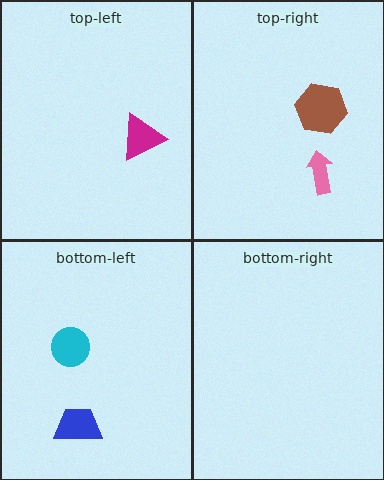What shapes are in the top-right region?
The brown hexagon, the pink arrow.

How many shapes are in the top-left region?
1.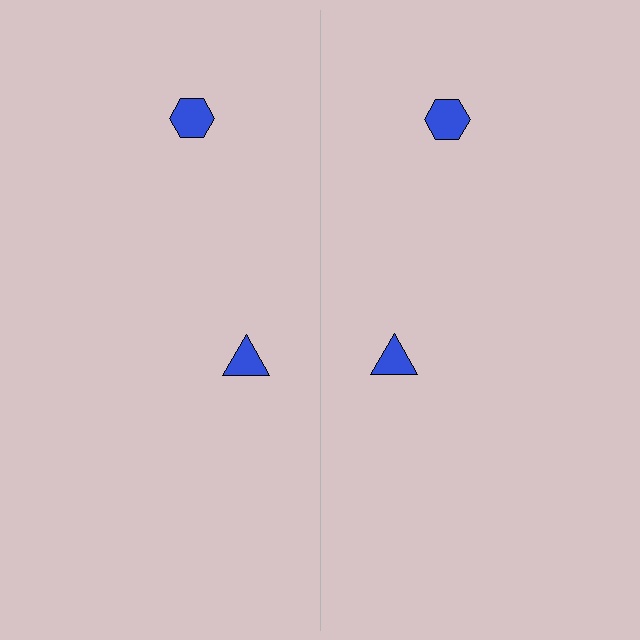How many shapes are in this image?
There are 4 shapes in this image.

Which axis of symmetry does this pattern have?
The pattern has a vertical axis of symmetry running through the center of the image.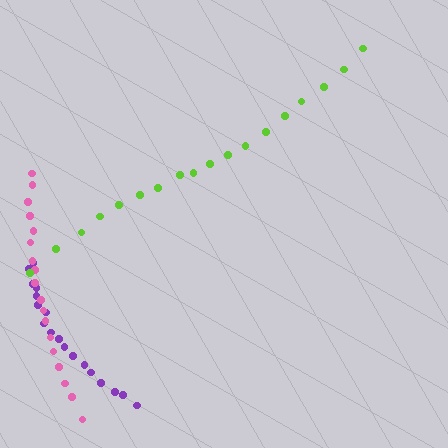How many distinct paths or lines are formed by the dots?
There are 3 distinct paths.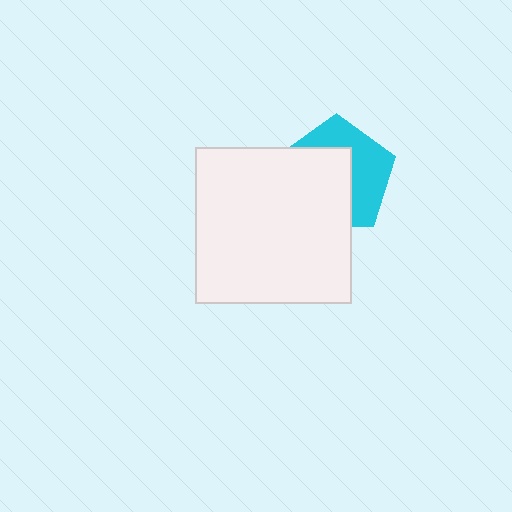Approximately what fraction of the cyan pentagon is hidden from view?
Roughly 54% of the cyan pentagon is hidden behind the white square.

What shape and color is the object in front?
The object in front is a white square.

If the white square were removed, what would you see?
You would see the complete cyan pentagon.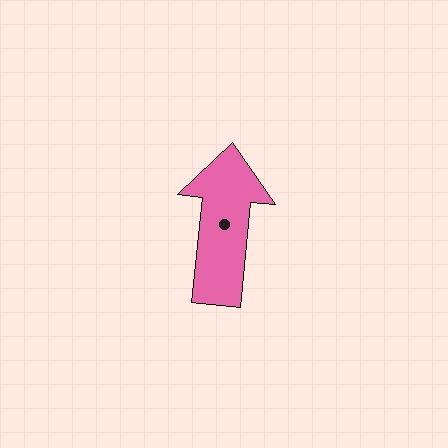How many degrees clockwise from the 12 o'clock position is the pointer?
Approximately 6 degrees.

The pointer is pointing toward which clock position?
Roughly 12 o'clock.